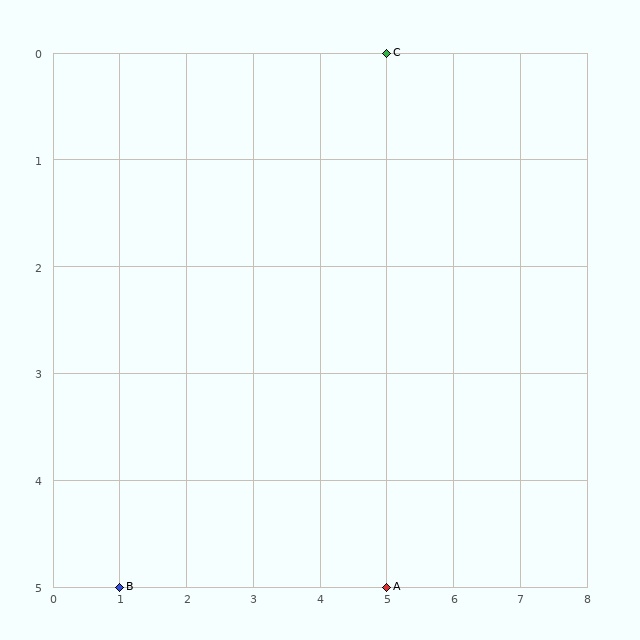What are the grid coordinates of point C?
Point C is at grid coordinates (5, 0).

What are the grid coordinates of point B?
Point B is at grid coordinates (1, 5).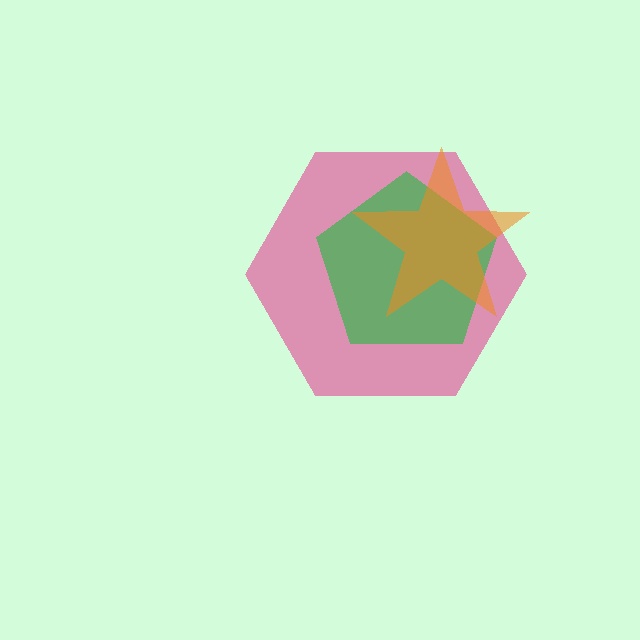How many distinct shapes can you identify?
There are 3 distinct shapes: a pink hexagon, a green pentagon, an orange star.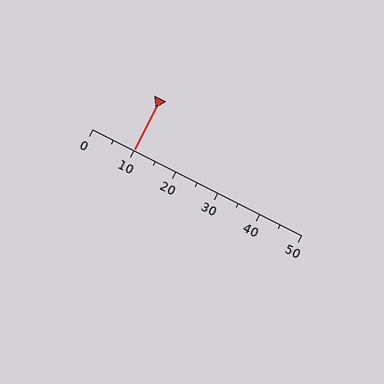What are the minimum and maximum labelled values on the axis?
The axis runs from 0 to 50.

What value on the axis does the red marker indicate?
The marker indicates approximately 10.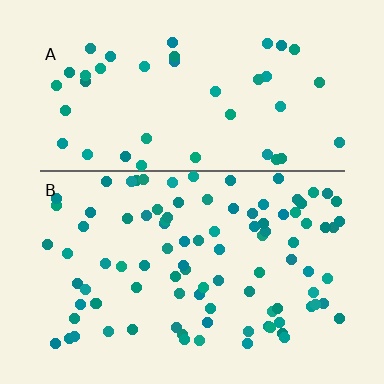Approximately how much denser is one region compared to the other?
Approximately 2.2× — region B over region A.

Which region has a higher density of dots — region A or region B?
B (the bottom).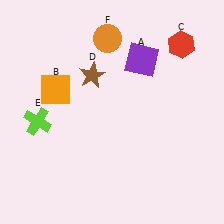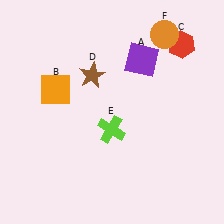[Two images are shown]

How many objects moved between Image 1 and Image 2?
2 objects moved between the two images.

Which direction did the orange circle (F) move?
The orange circle (F) moved right.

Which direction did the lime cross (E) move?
The lime cross (E) moved right.